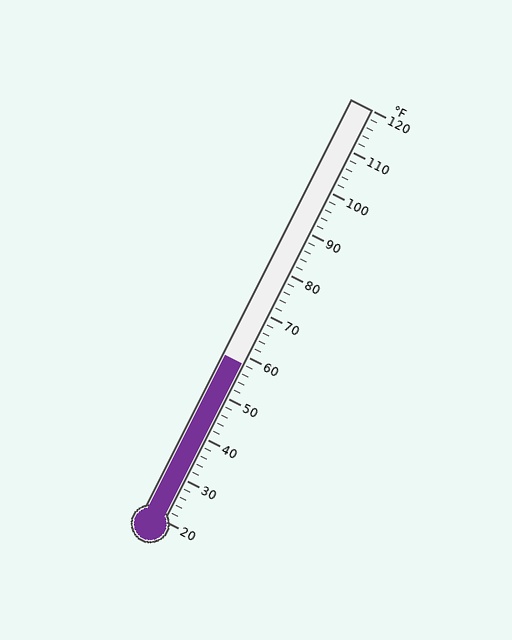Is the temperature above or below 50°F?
The temperature is above 50°F.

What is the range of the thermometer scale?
The thermometer scale ranges from 20°F to 120°F.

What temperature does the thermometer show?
The thermometer shows approximately 58°F.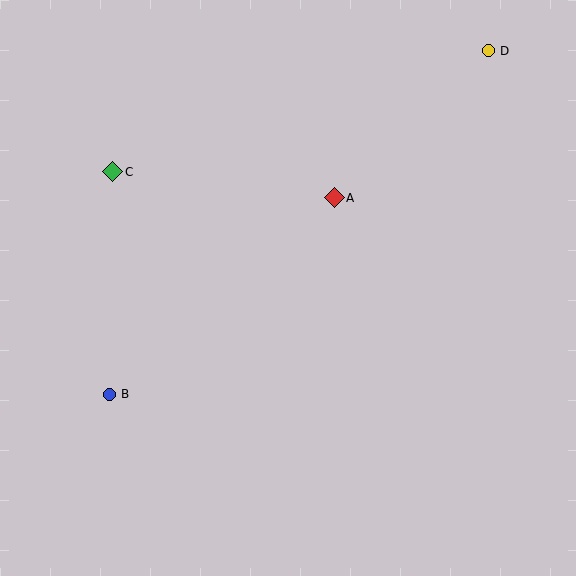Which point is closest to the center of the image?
Point A at (334, 198) is closest to the center.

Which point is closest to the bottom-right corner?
Point A is closest to the bottom-right corner.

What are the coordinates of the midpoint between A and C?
The midpoint between A and C is at (223, 185).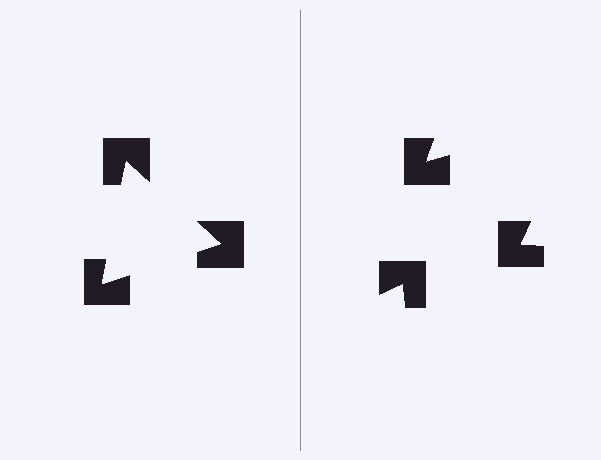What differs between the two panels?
The notched squares are positioned identically on both sides; only the wedge orientations differ. On the left they align to a triangle; on the right they are misaligned.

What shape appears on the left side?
An illusory triangle.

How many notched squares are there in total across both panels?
6 — 3 on each side.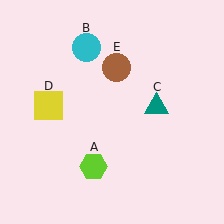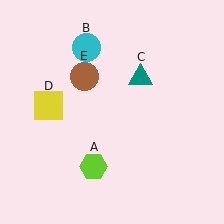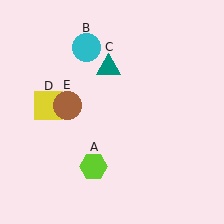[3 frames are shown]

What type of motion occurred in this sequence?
The teal triangle (object C), brown circle (object E) rotated counterclockwise around the center of the scene.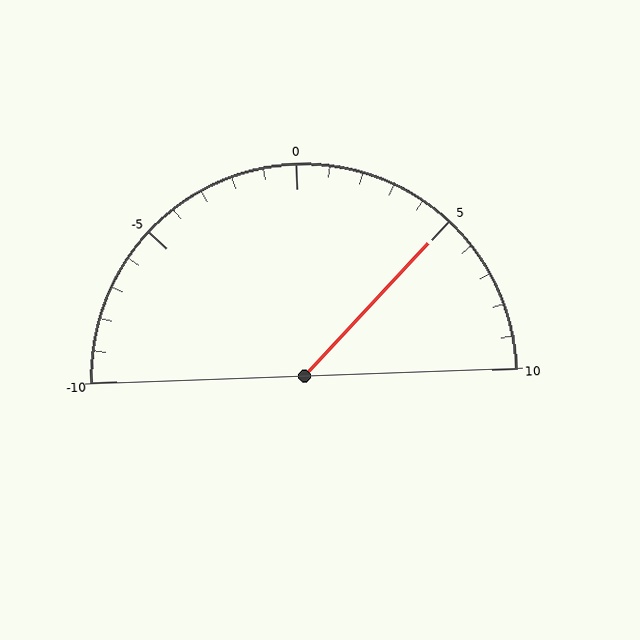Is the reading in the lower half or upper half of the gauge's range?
The reading is in the upper half of the range (-10 to 10).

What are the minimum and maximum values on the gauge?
The gauge ranges from -10 to 10.